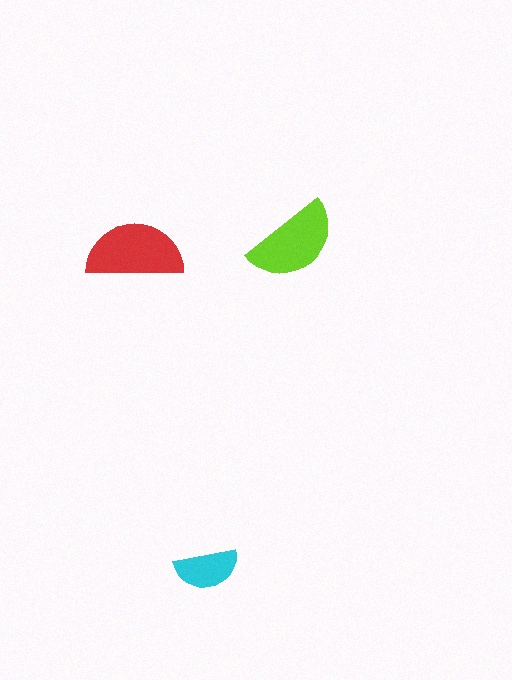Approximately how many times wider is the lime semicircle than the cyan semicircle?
About 1.5 times wider.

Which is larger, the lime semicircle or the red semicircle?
The red one.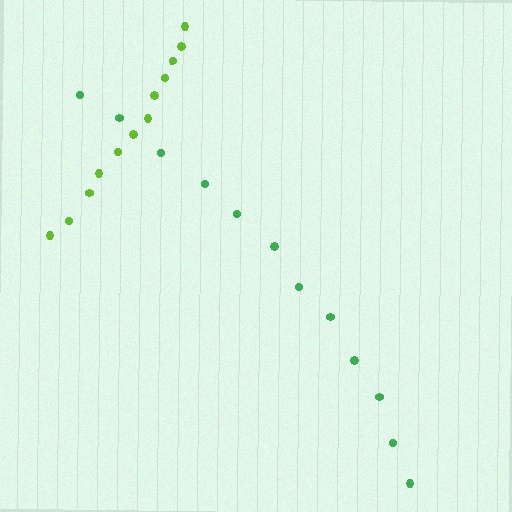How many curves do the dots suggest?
There are 2 distinct paths.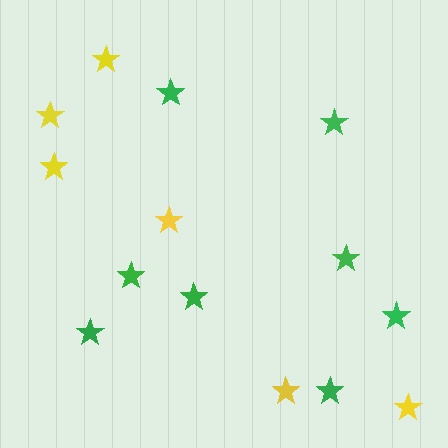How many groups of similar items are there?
There are 2 groups: one group of green stars (8) and one group of yellow stars (6).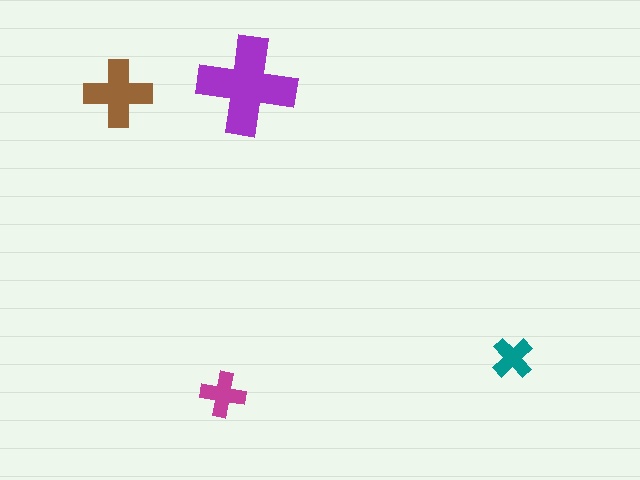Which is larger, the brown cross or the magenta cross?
The brown one.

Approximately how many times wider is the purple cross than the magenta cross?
About 2 times wider.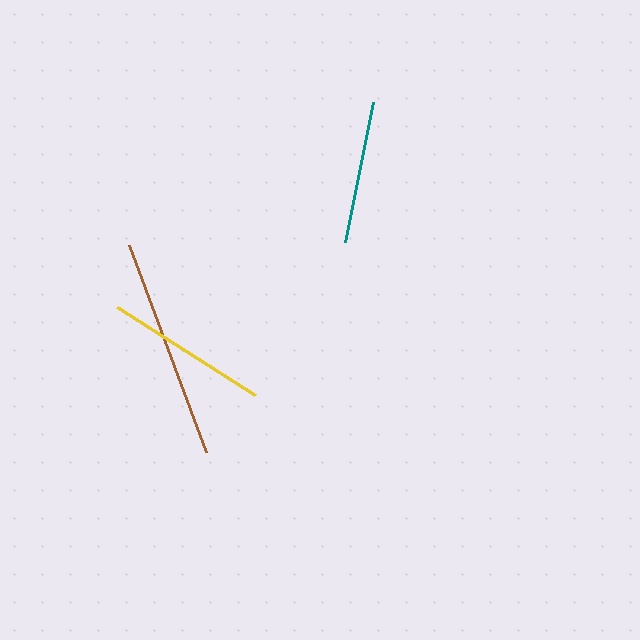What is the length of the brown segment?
The brown segment is approximately 221 pixels long.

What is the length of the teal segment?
The teal segment is approximately 143 pixels long.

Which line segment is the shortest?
The teal line is the shortest at approximately 143 pixels.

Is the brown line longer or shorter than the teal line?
The brown line is longer than the teal line.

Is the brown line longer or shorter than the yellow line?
The brown line is longer than the yellow line.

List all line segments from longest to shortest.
From longest to shortest: brown, yellow, teal.